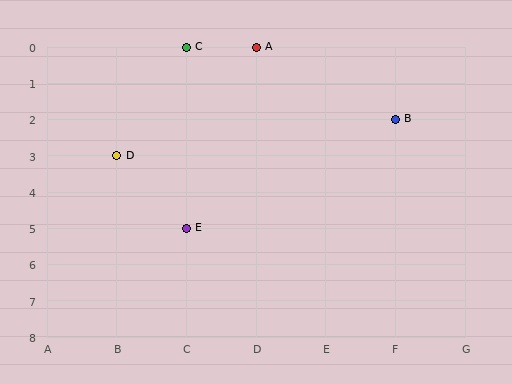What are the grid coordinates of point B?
Point B is at grid coordinates (F, 2).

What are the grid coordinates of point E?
Point E is at grid coordinates (C, 5).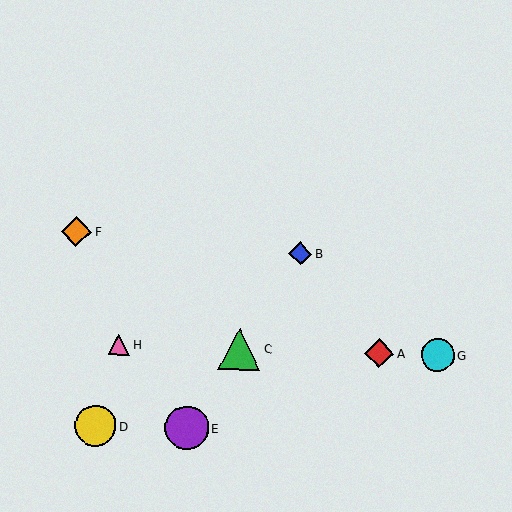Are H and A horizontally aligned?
Yes, both are at y≈345.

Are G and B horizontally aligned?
No, G is at y≈355 and B is at y≈254.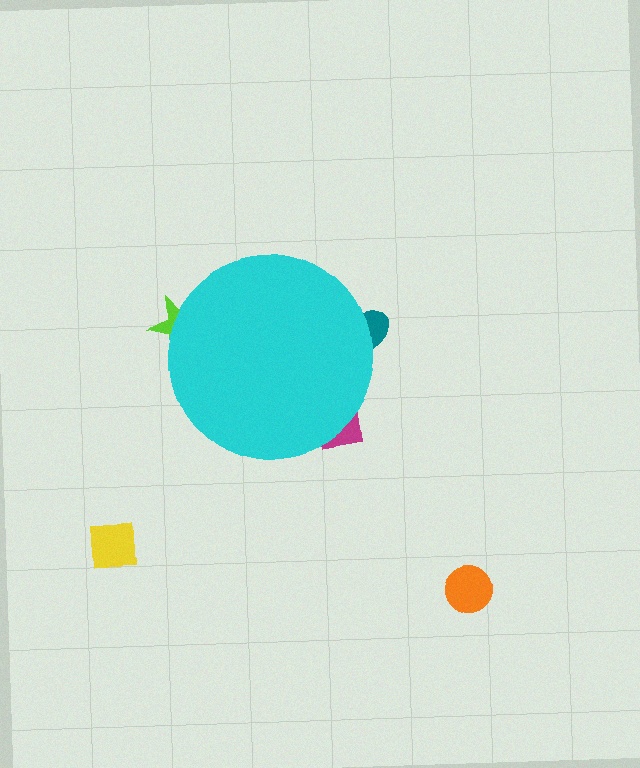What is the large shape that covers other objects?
A cyan circle.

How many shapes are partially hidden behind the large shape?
3 shapes are partially hidden.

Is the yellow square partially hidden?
No, the yellow square is fully visible.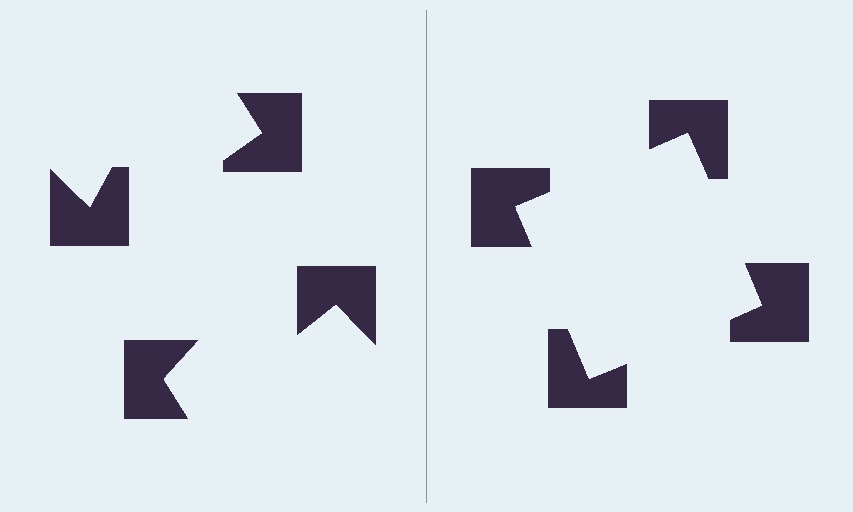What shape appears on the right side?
An illusory square.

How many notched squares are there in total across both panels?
8 — 4 on each side.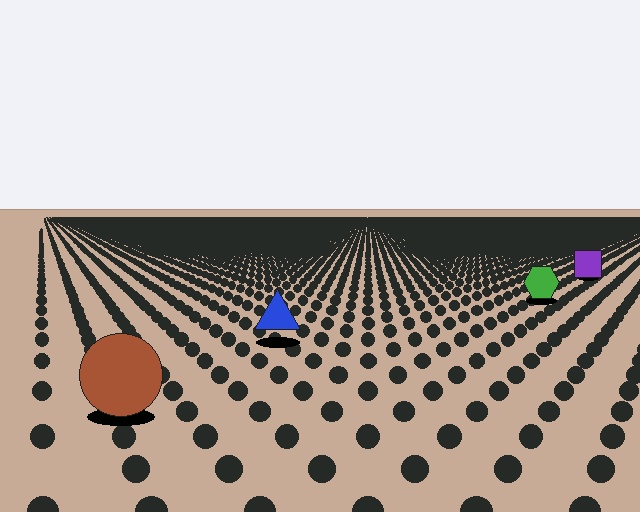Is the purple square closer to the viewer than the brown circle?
No. The brown circle is closer — you can tell from the texture gradient: the ground texture is coarser near it.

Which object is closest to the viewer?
The brown circle is closest. The texture marks near it are larger and more spread out.